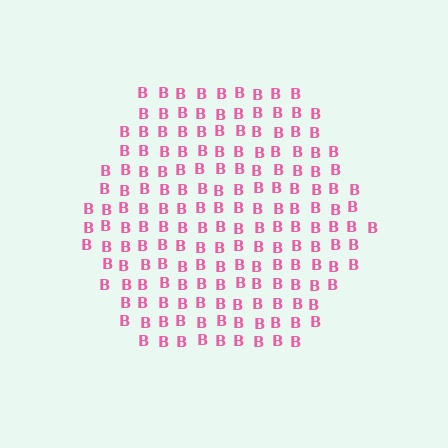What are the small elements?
The small elements are letter B's.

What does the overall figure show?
The overall figure shows a hexagon.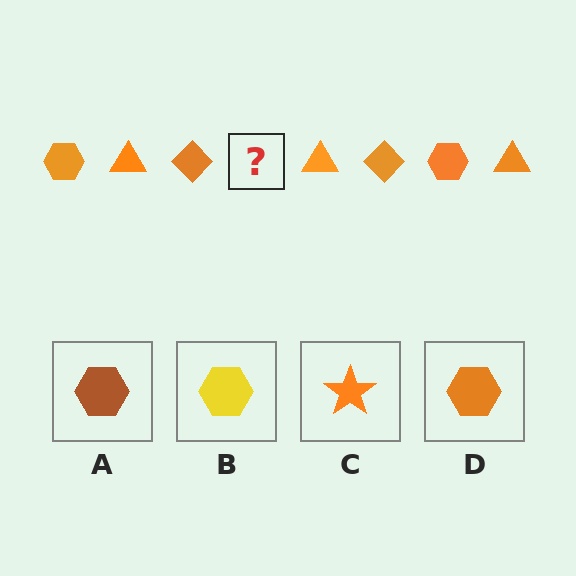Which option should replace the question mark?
Option D.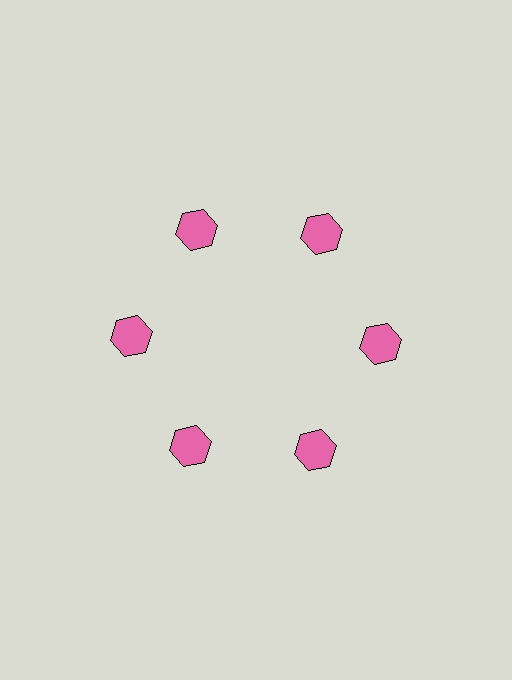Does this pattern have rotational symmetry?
Yes, this pattern has 6-fold rotational symmetry. It looks the same after rotating 60 degrees around the center.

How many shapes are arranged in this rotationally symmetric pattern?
There are 6 shapes, arranged in 6 groups of 1.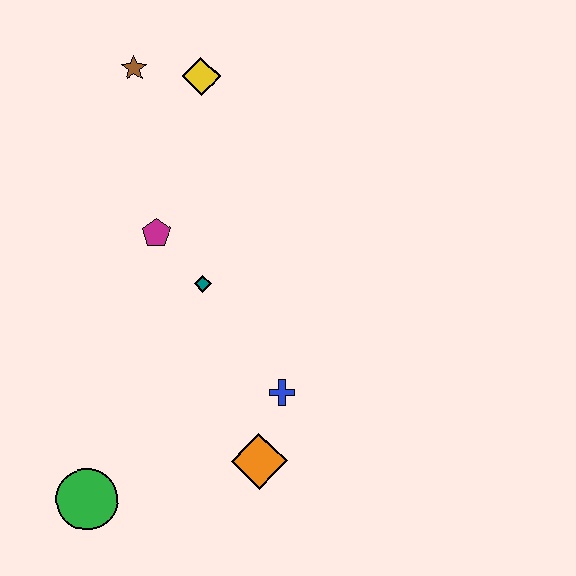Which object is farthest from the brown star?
The green circle is farthest from the brown star.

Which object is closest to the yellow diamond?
The brown star is closest to the yellow diamond.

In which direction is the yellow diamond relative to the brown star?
The yellow diamond is to the right of the brown star.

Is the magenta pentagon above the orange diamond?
Yes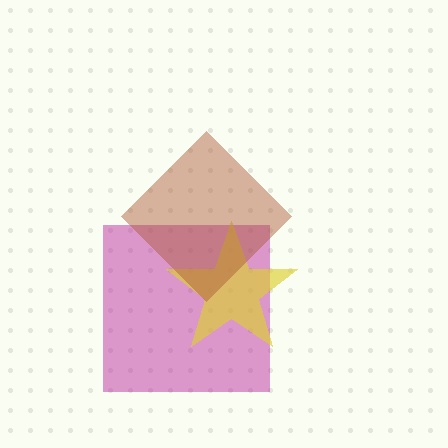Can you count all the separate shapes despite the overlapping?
Yes, there are 3 separate shapes.